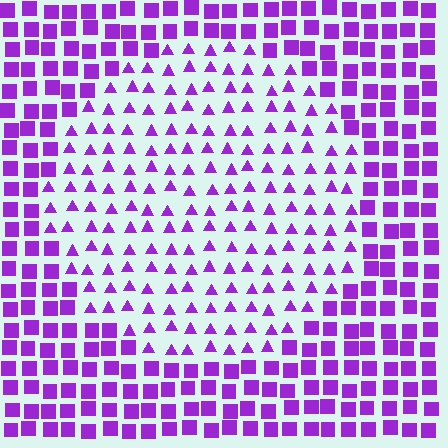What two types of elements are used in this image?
The image uses triangles inside the circle region and squares outside it.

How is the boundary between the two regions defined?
The boundary is defined by a change in element shape: triangles inside vs. squares outside. All elements share the same color and spacing.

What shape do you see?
I see a circle.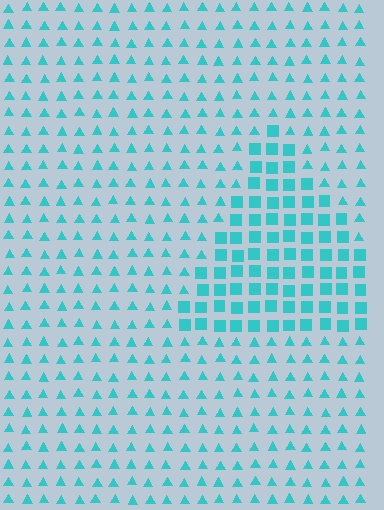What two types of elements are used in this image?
The image uses squares inside the triangle region and triangles outside it.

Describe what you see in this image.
The image is filled with small cyan elements arranged in a uniform grid. A triangle-shaped region contains squares, while the surrounding area contains triangles. The boundary is defined purely by the change in element shape.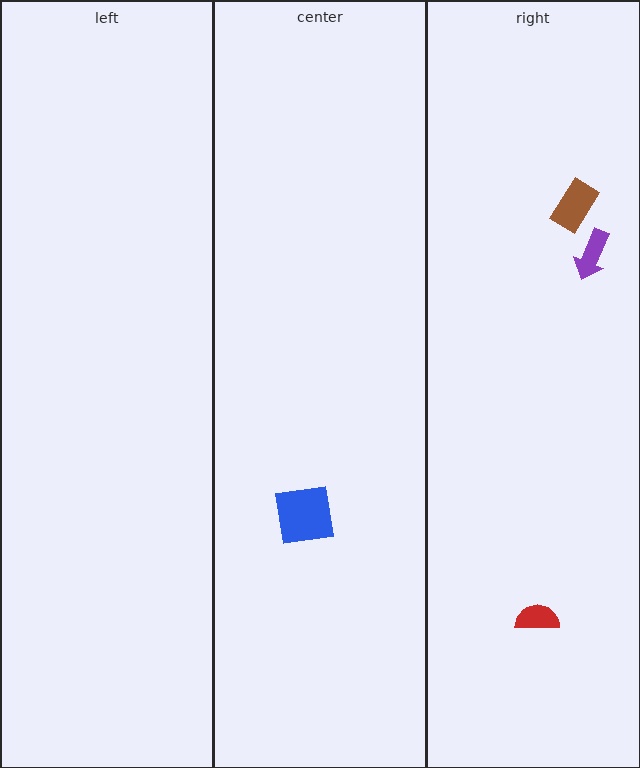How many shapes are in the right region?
3.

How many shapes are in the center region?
1.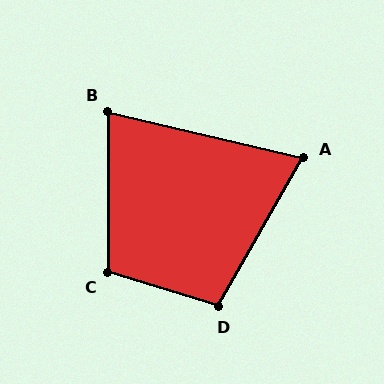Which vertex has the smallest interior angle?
A, at approximately 73 degrees.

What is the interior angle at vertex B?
Approximately 77 degrees (acute).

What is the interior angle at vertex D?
Approximately 103 degrees (obtuse).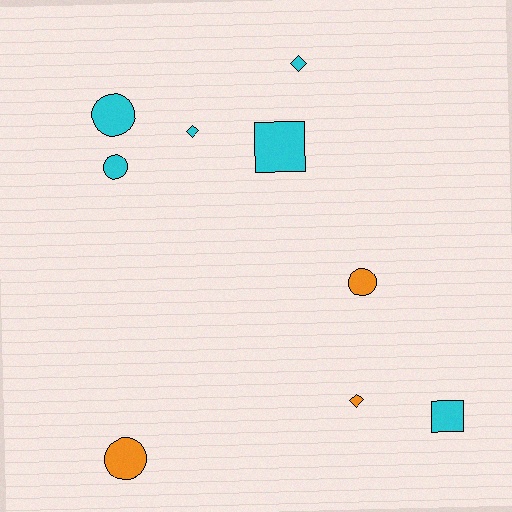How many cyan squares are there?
There are 2 cyan squares.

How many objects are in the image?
There are 9 objects.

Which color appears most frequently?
Cyan, with 6 objects.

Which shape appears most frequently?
Circle, with 4 objects.